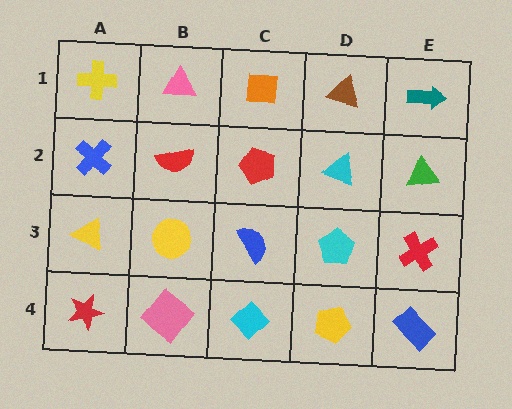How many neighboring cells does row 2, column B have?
4.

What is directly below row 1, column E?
A green triangle.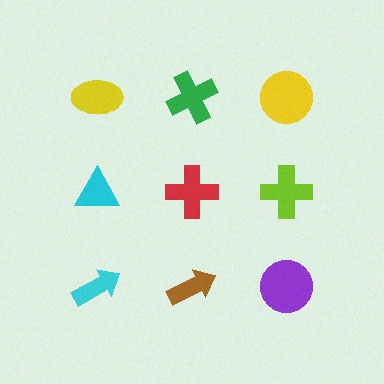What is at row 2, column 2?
A red cross.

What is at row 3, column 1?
A cyan arrow.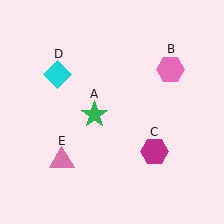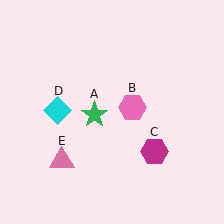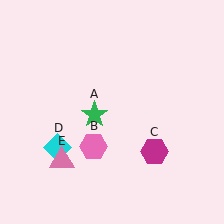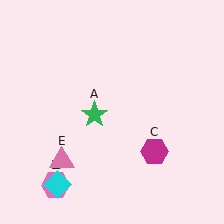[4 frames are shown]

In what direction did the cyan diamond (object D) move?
The cyan diamond (object D) moved down.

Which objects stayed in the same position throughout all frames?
Green star (object A) and magenta hexagon (object C) and pink triangle (object E) remained stationary.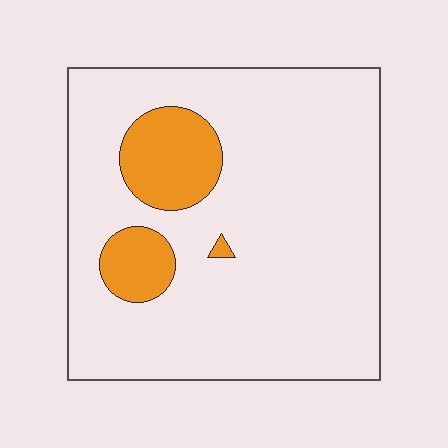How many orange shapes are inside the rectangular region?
3.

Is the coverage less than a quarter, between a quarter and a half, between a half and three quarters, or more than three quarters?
Less than a quarter.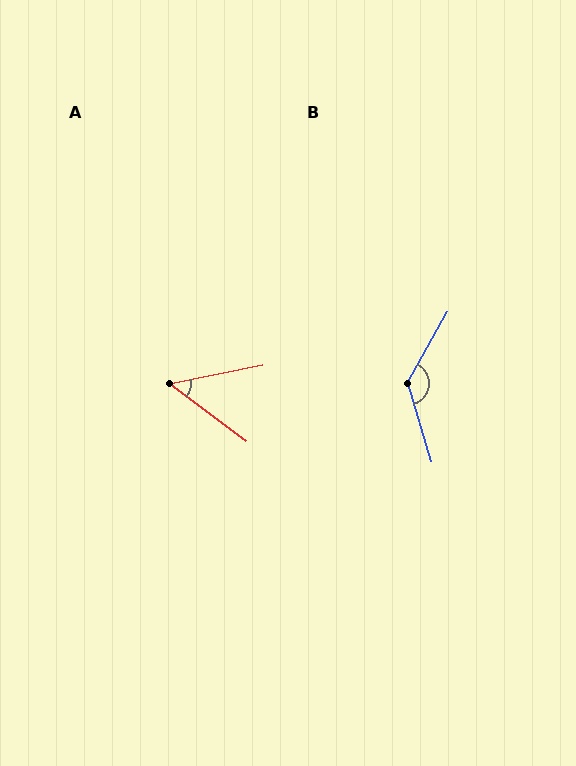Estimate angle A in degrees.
Approximately 48 degrees.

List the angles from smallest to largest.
A (48°), B (134°).